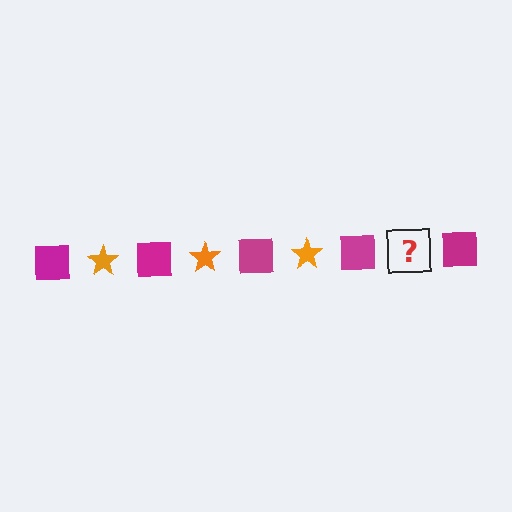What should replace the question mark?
The question mark should be replaced with an orange star.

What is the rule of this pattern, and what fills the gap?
The rule is that the pattern alternates between magenta square and orange star. The gap should be filled with an orange star.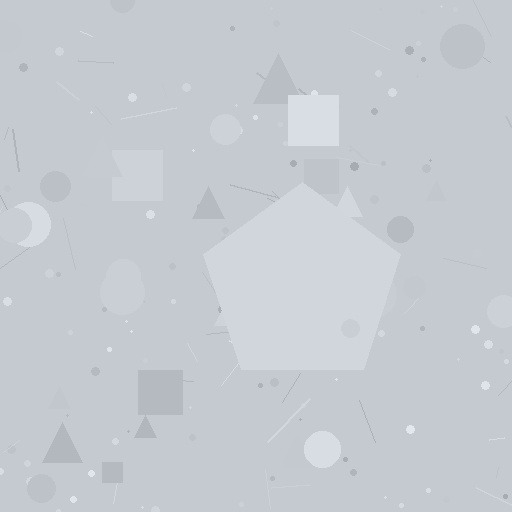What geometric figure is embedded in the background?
A pentagon is embedded in the background.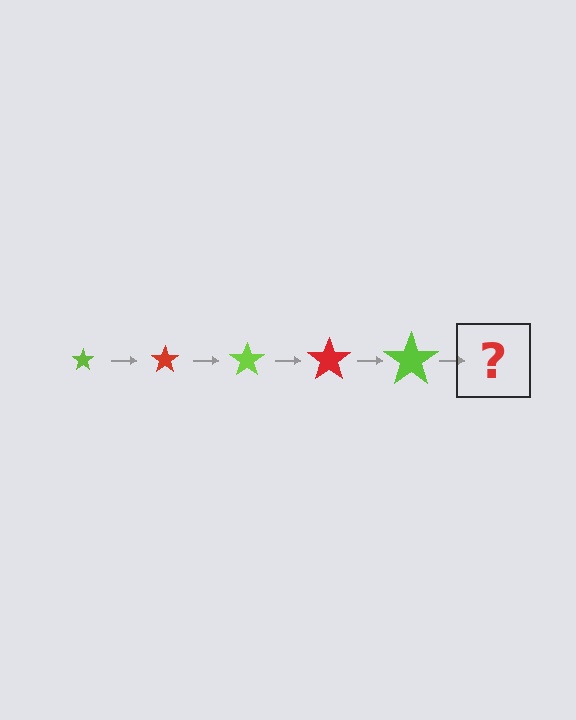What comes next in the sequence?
The next element should be a red star, larger than the previous one.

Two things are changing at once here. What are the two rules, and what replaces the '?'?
The two rules are that the star grows larger each step and the color cycles through lime and red. The '?' should be a red star, larger than the previous one.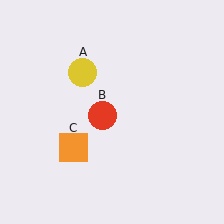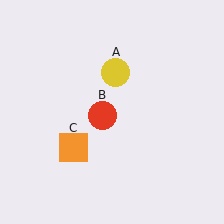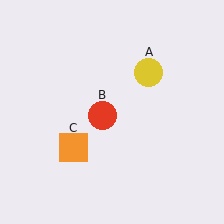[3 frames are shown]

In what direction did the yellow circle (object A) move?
The yellow circle (object A) moved right.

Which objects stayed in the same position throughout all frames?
Red circle (object B) and orange square (object C) remained stationary.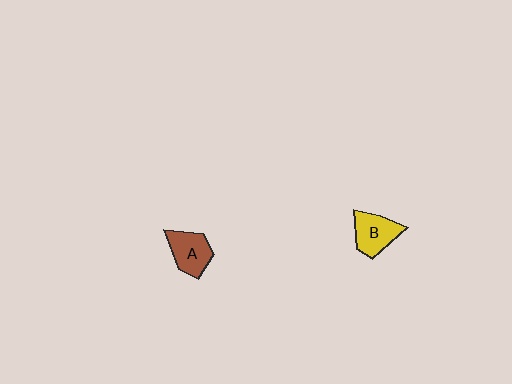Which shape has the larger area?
Shape A (brown).